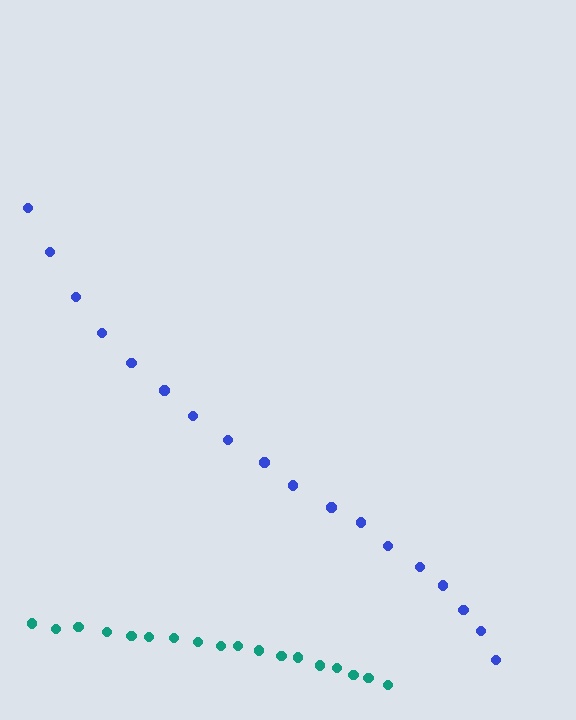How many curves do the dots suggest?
There are 2 distinct paths.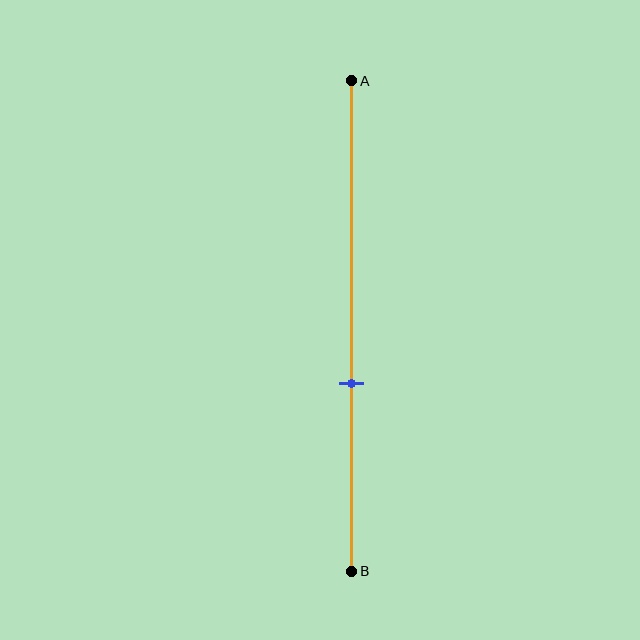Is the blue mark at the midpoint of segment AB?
No, the mark is at about 60% from A, not at the 50% midpoint.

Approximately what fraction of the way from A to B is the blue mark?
The blue mark is approximately 60% of the way from A to B.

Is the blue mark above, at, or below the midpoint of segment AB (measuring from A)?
The blue mark is below the midpoint of segment AB.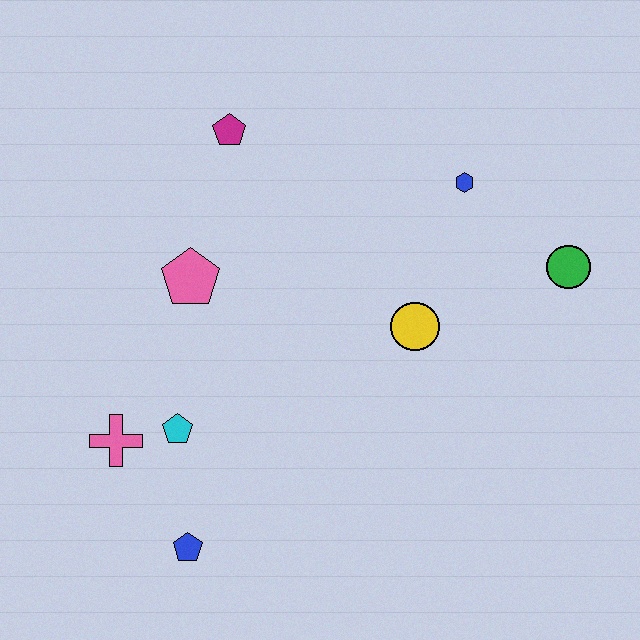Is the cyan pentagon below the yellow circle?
Yes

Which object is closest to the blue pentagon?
The cyan pentagon is closest to the blue pentagon.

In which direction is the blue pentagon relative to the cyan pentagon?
The blue pentagon is below the cyan pentagon.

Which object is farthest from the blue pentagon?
The green circle is farthest from the blue pentagon.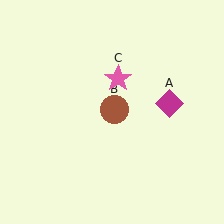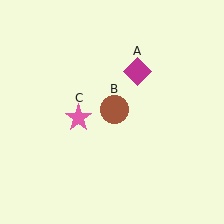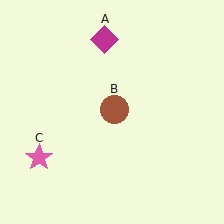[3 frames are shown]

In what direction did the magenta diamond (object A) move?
The magenta diamond (object A) moved up and to the left.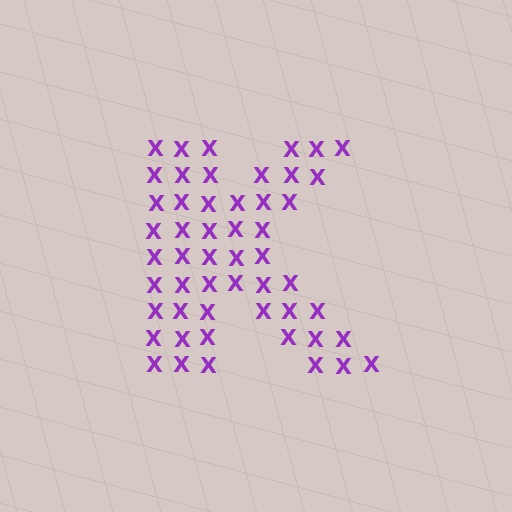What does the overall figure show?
The overall figure shows the letter K.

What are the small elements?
The small elements are letter X's.